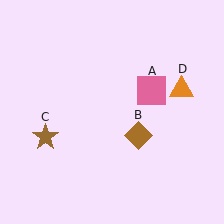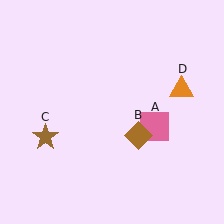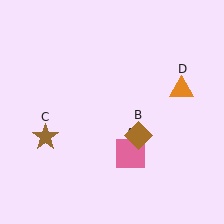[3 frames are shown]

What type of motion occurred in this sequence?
The pink square (object A) rotated clockwise around the center of the scene.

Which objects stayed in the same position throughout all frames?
Brown diamond (object B) and brown star (object C) and orange triangle (object D) remained stationary.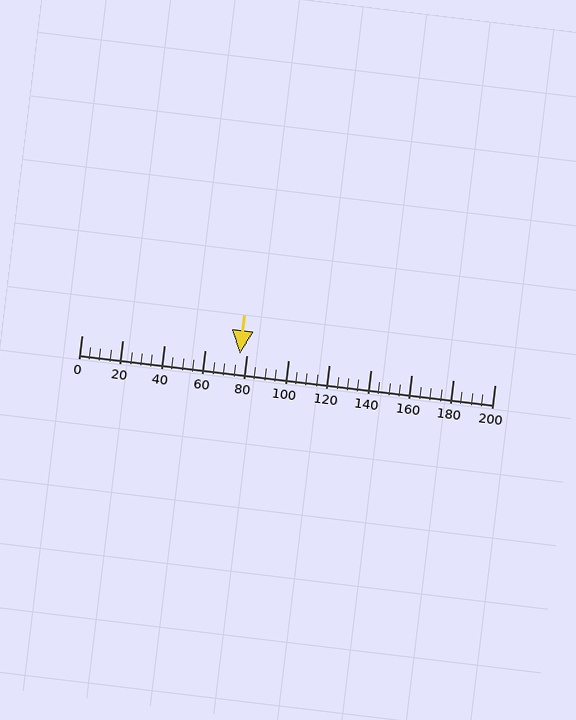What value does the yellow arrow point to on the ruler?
The yellow arrow points to approximately 77.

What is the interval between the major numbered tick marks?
The major tick marks are spaced 20 units apart.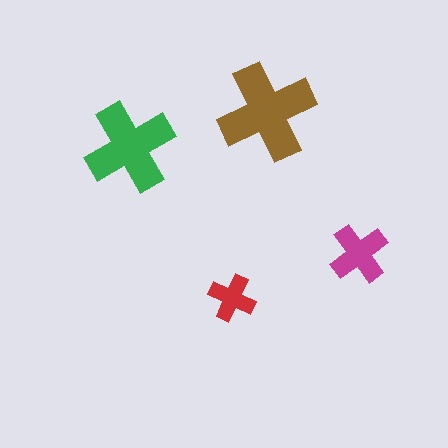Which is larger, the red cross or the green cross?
The green one.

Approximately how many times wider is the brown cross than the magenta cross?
About 1.5 times wider.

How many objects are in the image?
There are 4 objects in the image.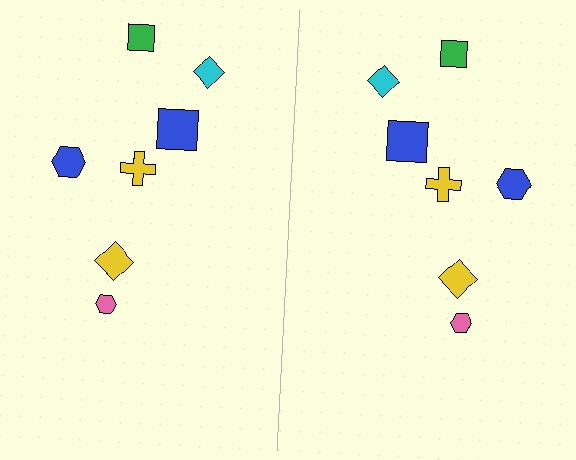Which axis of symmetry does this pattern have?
The pattern has a vertical axis of symmetry running through the center of the image.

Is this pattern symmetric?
Yes, this pattern has bilateral (reflection) symmetry.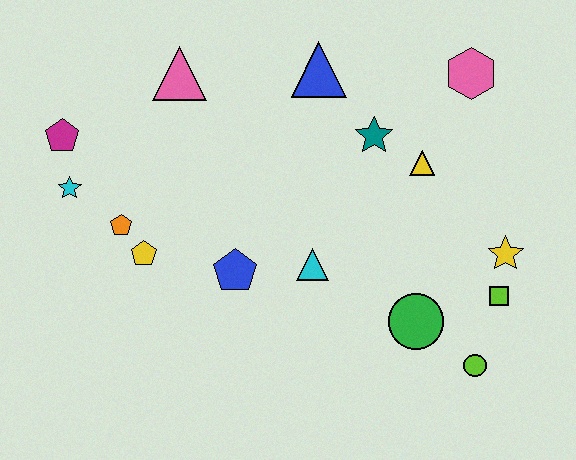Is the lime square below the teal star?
Yes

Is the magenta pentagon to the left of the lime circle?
Yes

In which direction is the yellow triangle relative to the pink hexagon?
The yellow triangle is below the pink hexagon.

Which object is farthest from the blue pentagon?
The pink hexagon is farthest from the blue pentagon.